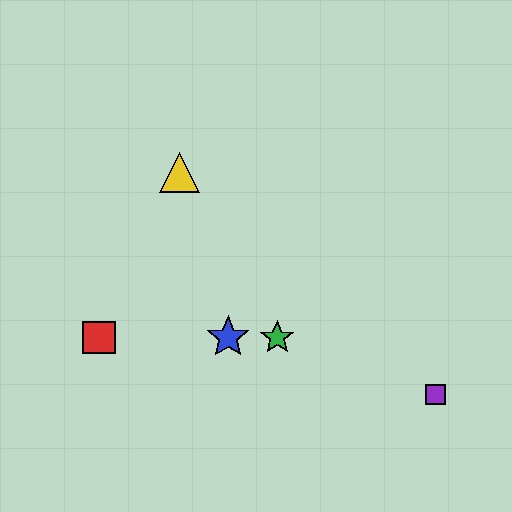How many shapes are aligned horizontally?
3 shapes (the red square, the blue star, the green star) are aligned horizontally.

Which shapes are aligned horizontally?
The red square, the blue star, the green star are aligned horizontally.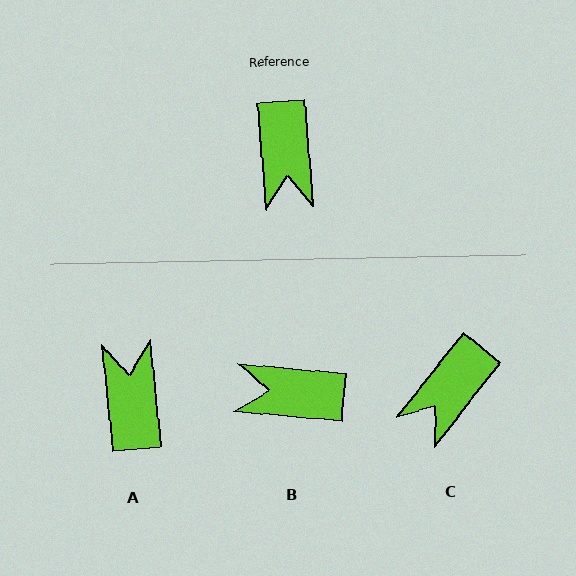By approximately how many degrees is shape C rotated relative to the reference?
Approximately 43 degrees clockwise.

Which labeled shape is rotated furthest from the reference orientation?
A, about 179 degrees away.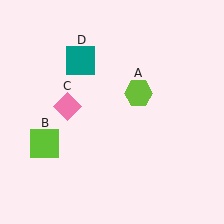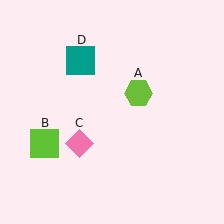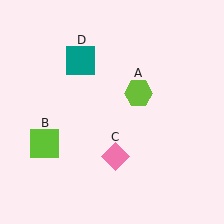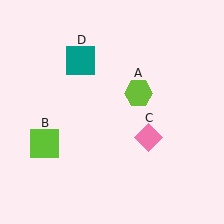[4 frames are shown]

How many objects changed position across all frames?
1 object changed position: pink diamond (object C).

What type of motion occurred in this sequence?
The pink diamond (object C) rotated counterclockwise around the center of the scene.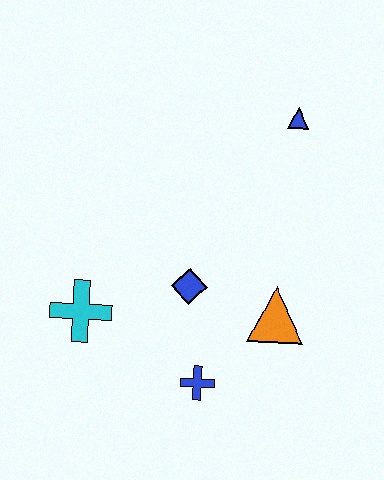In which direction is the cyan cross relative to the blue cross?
The cyan cross is to the left of the blue cross.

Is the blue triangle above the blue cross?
Yes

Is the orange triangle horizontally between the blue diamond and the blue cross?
No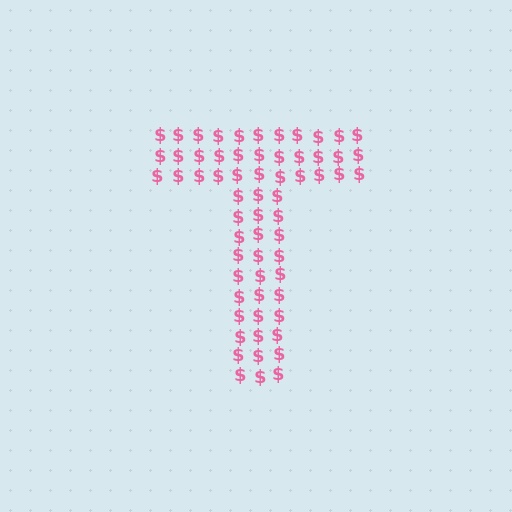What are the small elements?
The small elements are dollar signs.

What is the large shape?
The large shape is the letter T.